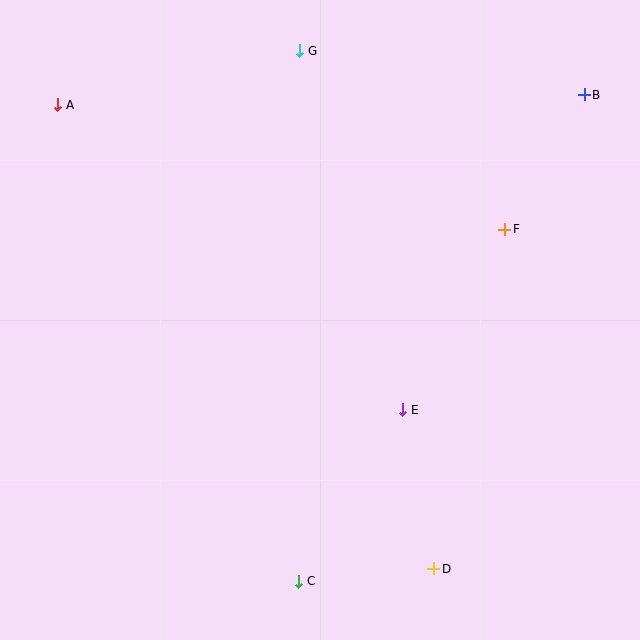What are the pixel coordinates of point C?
Point C is at (299, 581).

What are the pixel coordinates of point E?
Point E is at (403, 410).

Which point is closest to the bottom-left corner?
Point C is closest to the bottom-left corner.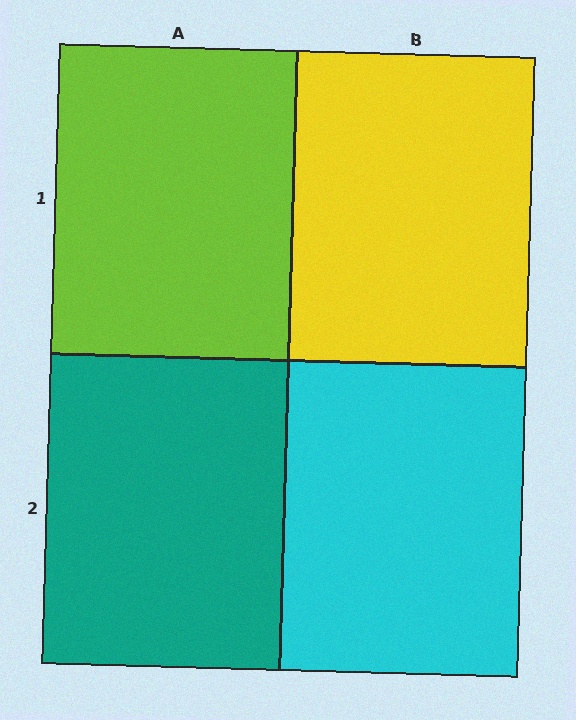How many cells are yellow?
1 cell is yellow.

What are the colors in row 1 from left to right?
Lime, yellow.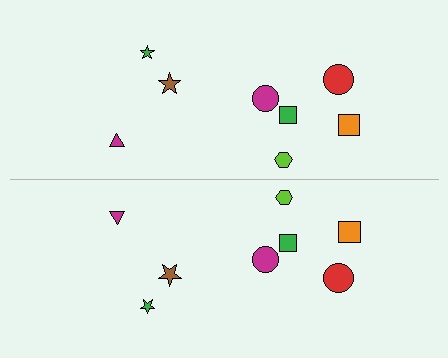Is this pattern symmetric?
Yes, this pattern has bilateral (reflection) symmetry.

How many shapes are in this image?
There are 16 shapes in this image.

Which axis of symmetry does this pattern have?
The pattern has a horizontal axis of symmetry running through the center of the image.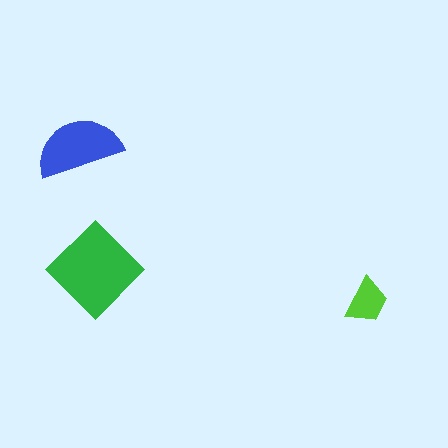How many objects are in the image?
There are 3 objects in the image.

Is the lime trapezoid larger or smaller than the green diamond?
Smaller.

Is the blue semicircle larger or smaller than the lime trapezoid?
Larger.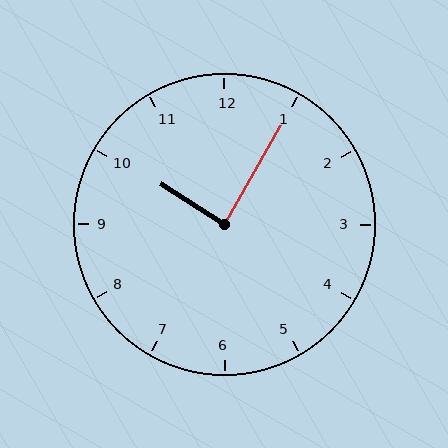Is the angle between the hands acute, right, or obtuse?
It is right.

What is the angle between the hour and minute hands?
Approximately 88 degrees.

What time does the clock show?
10:05.